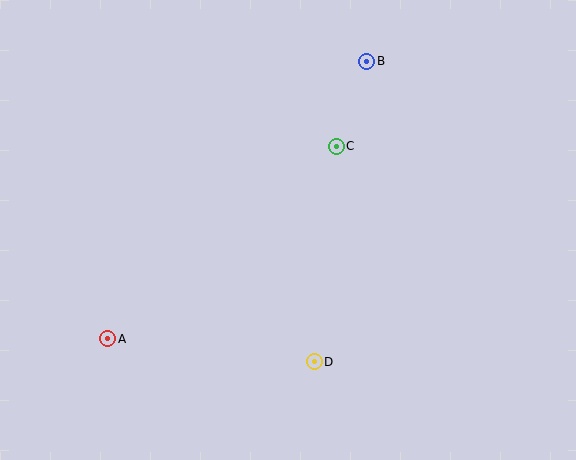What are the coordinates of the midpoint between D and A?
The midpoint between D and A is at (211, 350).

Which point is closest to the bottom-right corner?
Point D is closest to the bottom-right corner.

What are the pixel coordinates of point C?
Point C is at (336, 146).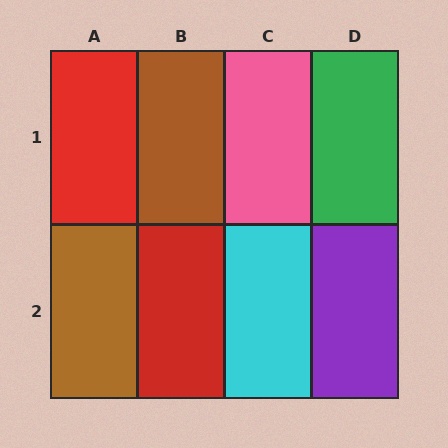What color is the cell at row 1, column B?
Brown.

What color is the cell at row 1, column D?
Green.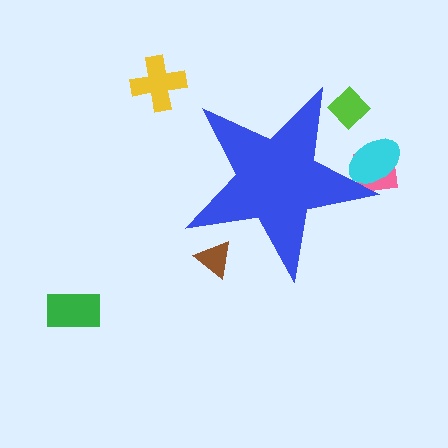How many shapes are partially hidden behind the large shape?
4 shapes are partially hidden.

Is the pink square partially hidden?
Yes, the pink square is partially hidden behind the blue star.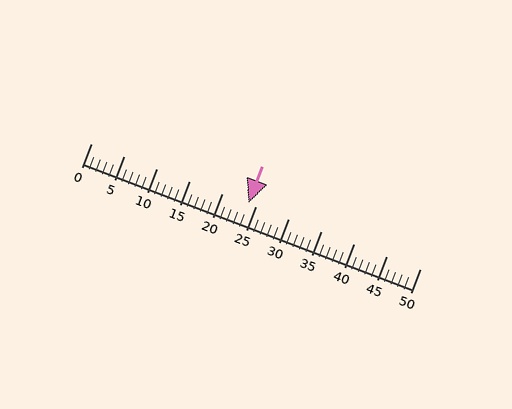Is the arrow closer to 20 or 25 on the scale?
The arrow is closer to 25.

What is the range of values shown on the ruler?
The ruler shows values from 0 to 50.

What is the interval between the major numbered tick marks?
The major tick marks are spaced 5 units apart.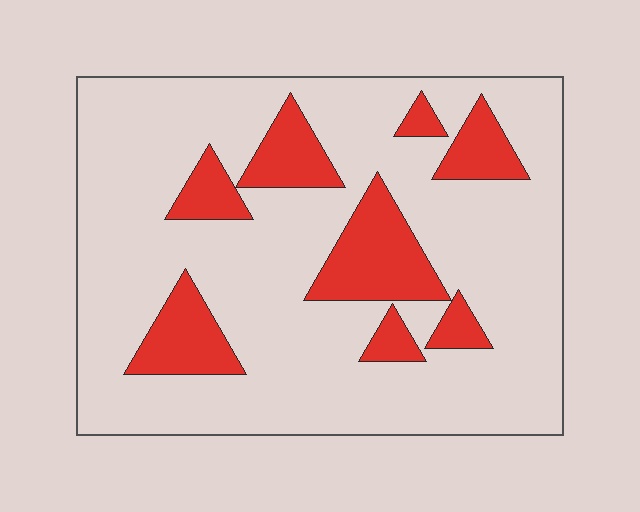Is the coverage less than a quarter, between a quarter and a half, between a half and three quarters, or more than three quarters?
Less than a quarter.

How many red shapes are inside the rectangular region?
8.